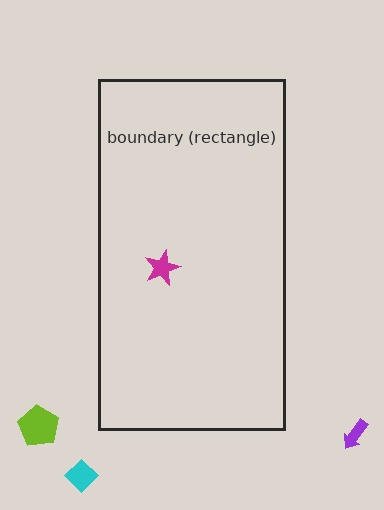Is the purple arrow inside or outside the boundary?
Outside.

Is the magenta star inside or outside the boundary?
Inside.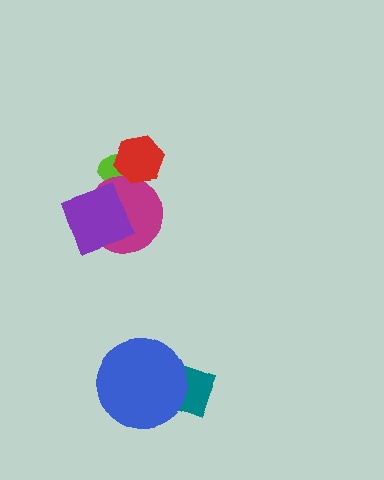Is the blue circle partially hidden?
No, no other shape covers it.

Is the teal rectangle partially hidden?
Yes, it is partially covered by another shape.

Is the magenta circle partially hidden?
Yes, it is partially covered by another shape.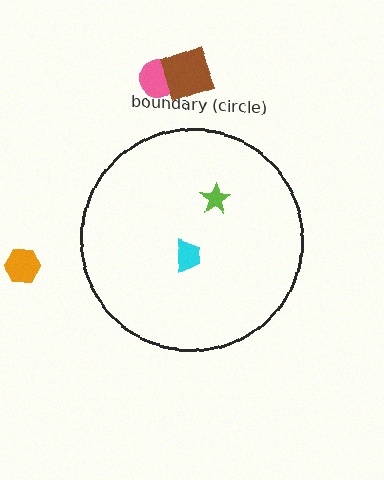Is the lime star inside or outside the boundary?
Inside.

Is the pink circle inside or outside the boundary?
Outside.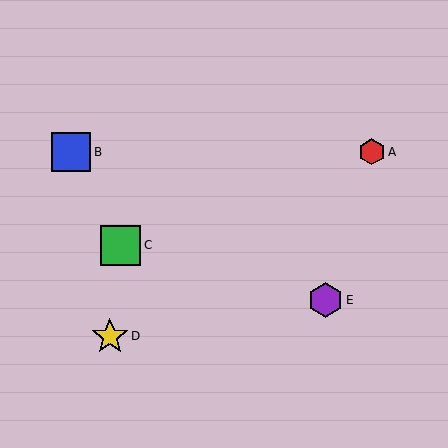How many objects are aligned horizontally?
2 objects (A, B) are aligned horizontally.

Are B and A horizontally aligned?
Yes, both are at y≈152.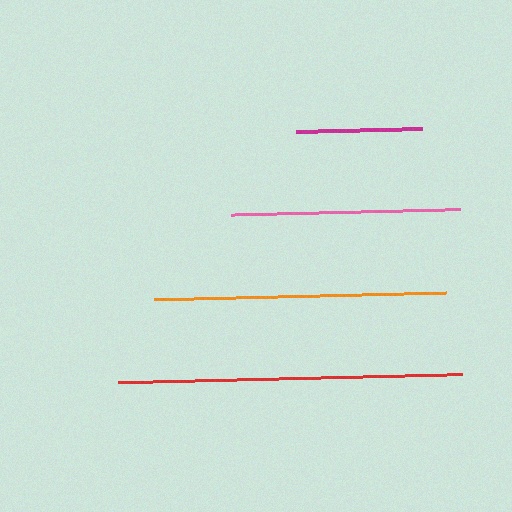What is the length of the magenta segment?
The magenta segment is approximately 127 pixels long.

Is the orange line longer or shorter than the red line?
The red line is longer than the orange line.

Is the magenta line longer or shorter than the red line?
The red line is longer than the magenta line.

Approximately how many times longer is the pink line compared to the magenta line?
The pink line is approximately 1.8 times the length of the magenta line.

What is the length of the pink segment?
The pink segment is approximately 229 pixels long.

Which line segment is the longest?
The red line is the longest at approximately 344 pixels.